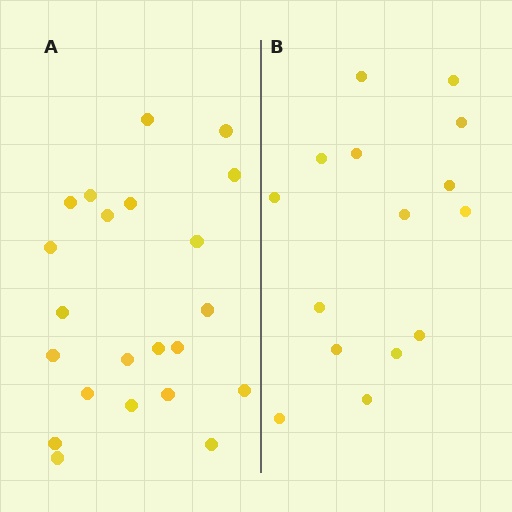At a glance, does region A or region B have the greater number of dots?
Region A (the left region) has more dots.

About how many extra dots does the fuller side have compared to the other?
Region A has roughly 8 or so more dots than region B.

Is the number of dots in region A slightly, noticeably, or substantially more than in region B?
Region A has substantially more. The ratio is roughly 1.5 to 1.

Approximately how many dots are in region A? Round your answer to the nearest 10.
About 20 dots. (The exact count is 22, which rounds to 20.)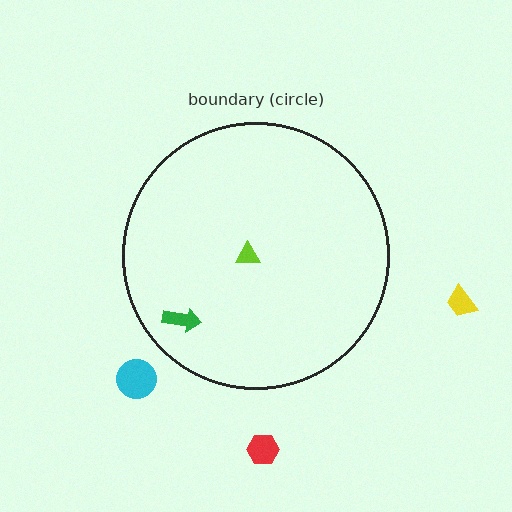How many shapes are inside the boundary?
2 inside, 3 outside.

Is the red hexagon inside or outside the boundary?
Outside.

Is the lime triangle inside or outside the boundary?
Inside.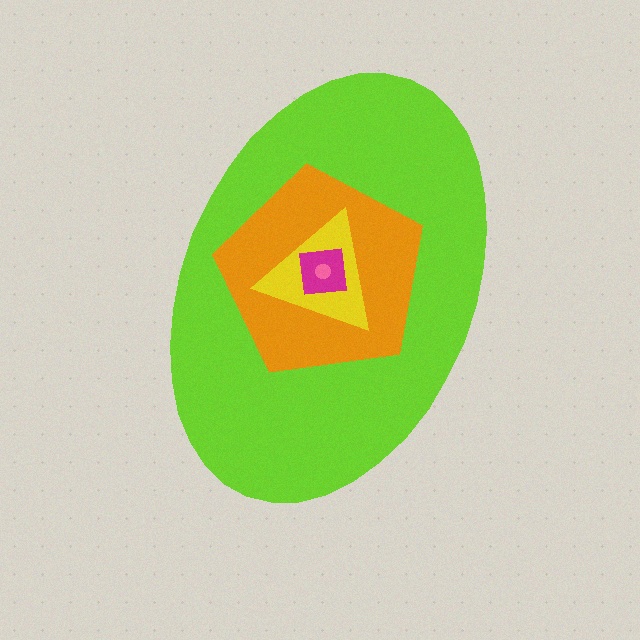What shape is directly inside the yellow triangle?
The magenta square.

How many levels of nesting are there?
5.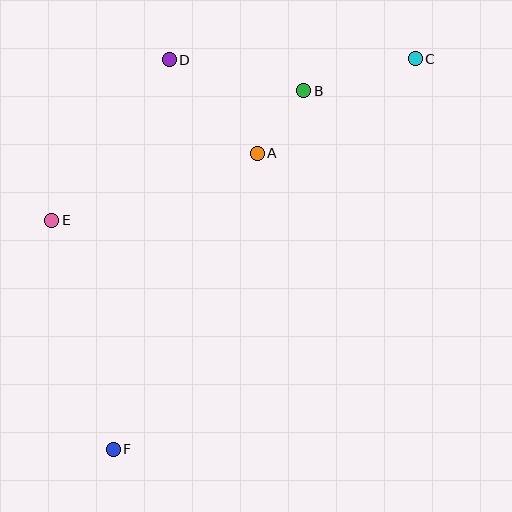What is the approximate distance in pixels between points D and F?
The distance between D and F is approximately 394 pixels.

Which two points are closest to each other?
Points A and B are closest to each other.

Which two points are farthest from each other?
Points C and F are farthest from each other.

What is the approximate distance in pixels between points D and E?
The distance between D and E is approximately 199 pixels.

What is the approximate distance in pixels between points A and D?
The distance between A and D is approximately 128 pixels.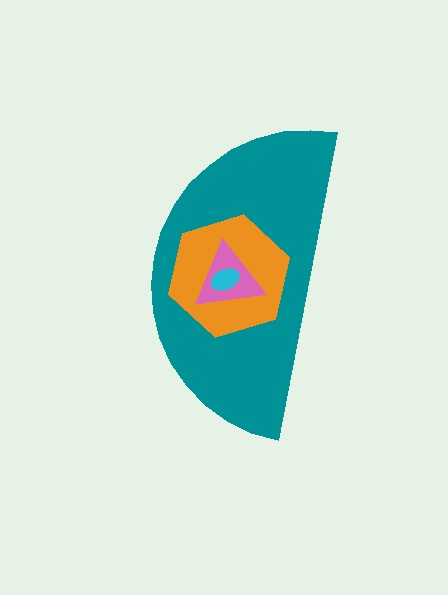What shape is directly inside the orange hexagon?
The pink triangle.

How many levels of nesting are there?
4.